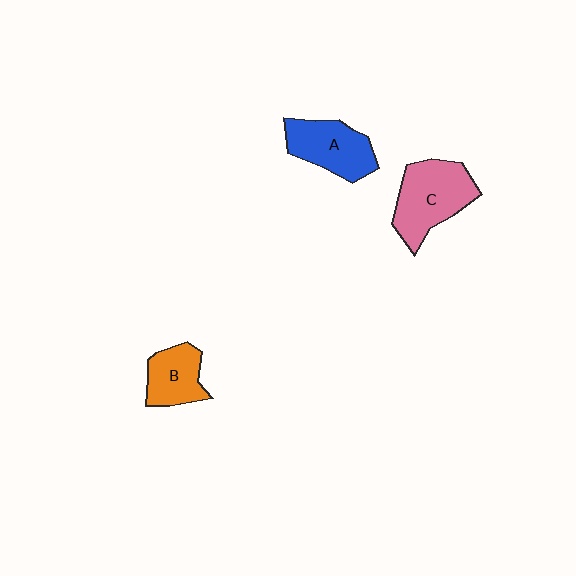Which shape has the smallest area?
Shape B (orange).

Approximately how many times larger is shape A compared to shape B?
Approximately 1.3 times.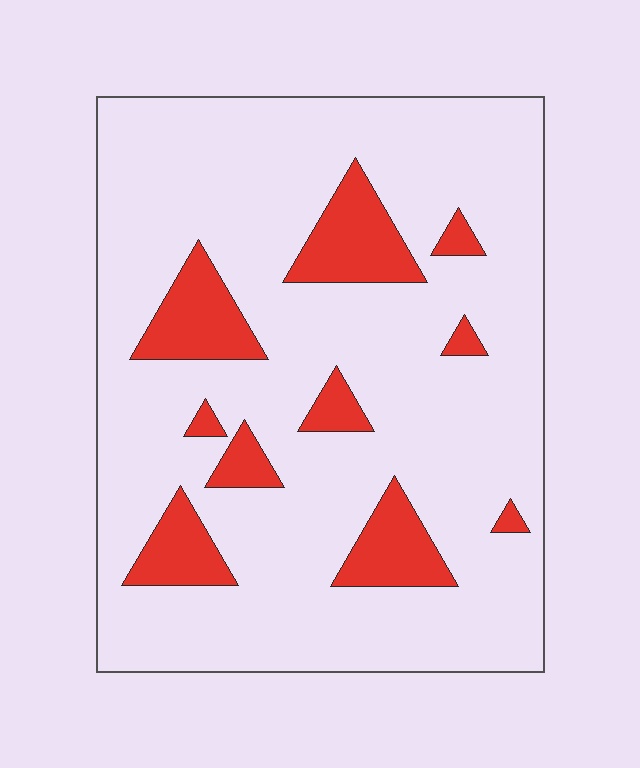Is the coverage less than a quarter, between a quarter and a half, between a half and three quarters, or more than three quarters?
Less than a quarter.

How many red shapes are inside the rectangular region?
10.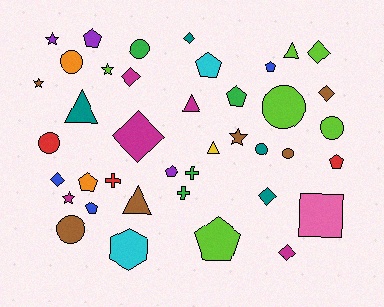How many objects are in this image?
There are 40 objects.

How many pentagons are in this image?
There are 9 pentagons.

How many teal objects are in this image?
There are 4 teal objects.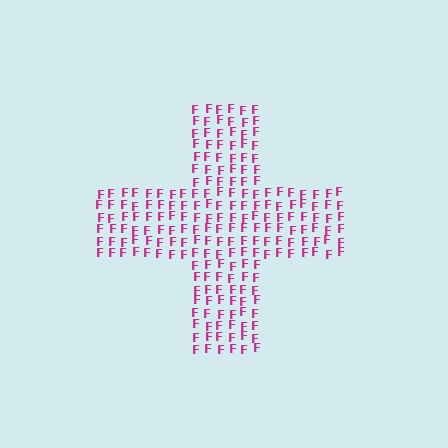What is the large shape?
The large shape is a cross.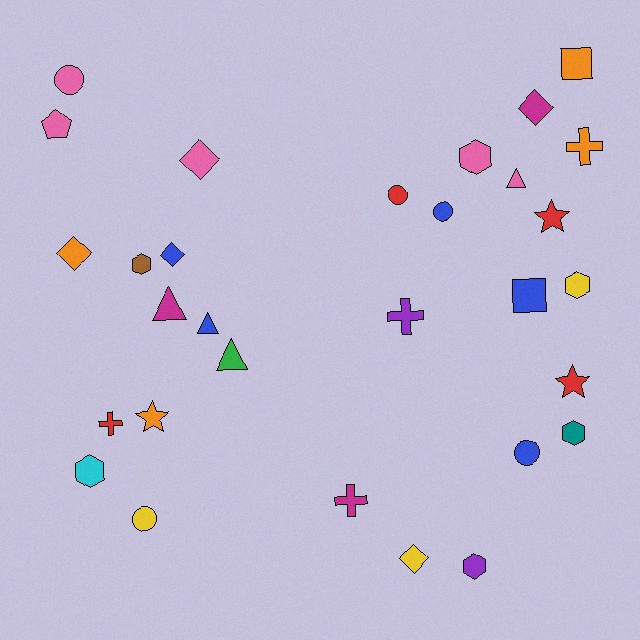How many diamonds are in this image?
There are 5 diamonds.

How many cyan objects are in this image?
There is 1 cyan object.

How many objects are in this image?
There are 30 objects.